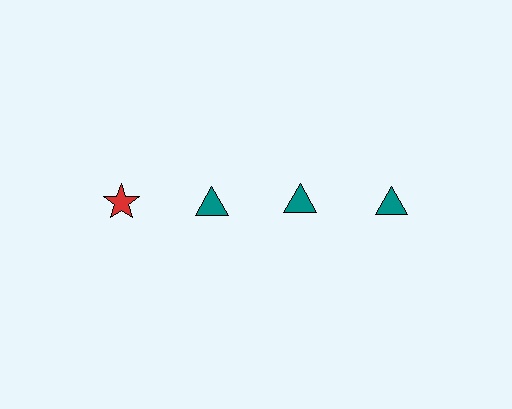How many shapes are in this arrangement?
There are 4 shapes arranged in a grid pattern.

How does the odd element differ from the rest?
It differs in both color (red instead of teal) and shape (star instead of triangle).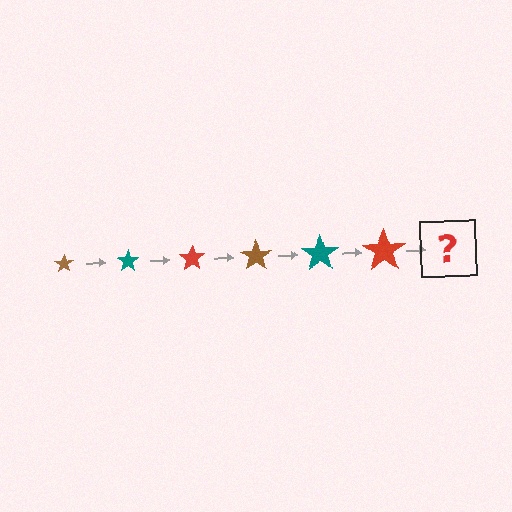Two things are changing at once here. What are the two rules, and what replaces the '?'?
The two rules are that the star grows larger each step and the color cycles through brown, teal, and red. The '?' should be a brown star, larger than the previous one.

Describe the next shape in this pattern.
It should be a brown star, larger than the previous one.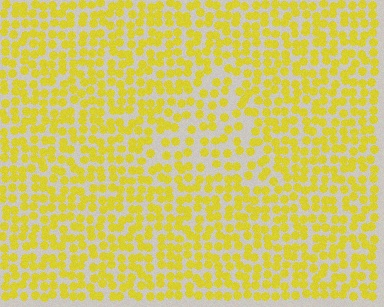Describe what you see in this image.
The image contains small yellow elements arranged at two different densities. A triangle-shaped region is visible where the elements are less densely packed than the surrounding area.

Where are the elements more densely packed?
The elements are more densely packed outside the triangle boundary.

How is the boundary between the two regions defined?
The boundary is defined by a change in element density (approximately 1.6x ratio). All elements are the same color, size, and shape.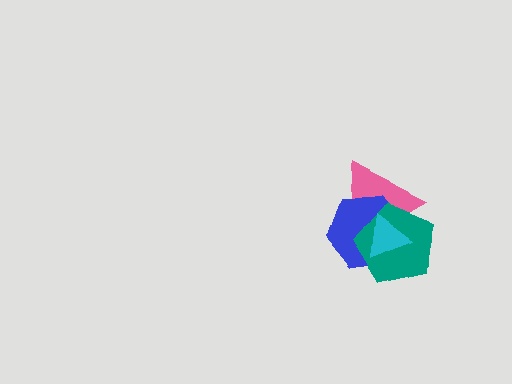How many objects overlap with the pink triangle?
3 objects overlap with the pink triangle.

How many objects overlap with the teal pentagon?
3 objects overlap with the teal pentagon.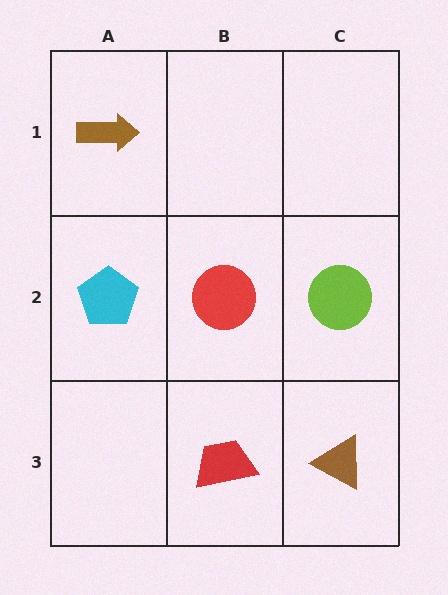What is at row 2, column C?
A lime circle.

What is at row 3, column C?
A brown triangle.